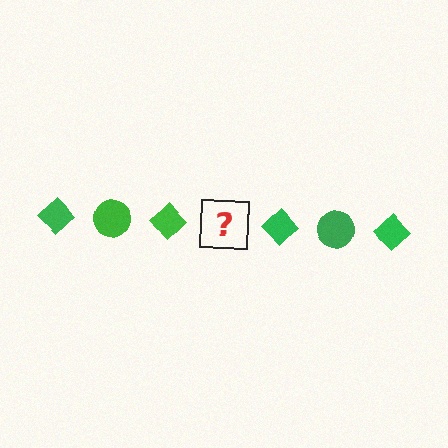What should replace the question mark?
The question mark should be replaced with a green circle.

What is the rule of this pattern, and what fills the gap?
The rule is that the pattern cycles through diamond, circle shapes in green. The gap should be filled with a green circle.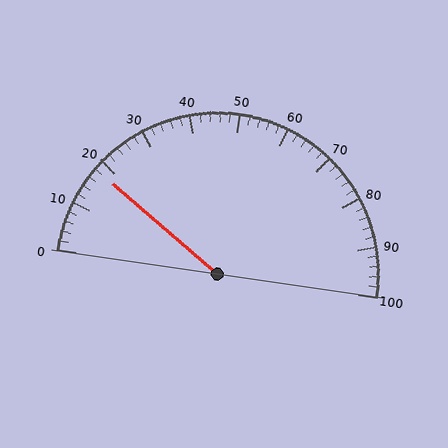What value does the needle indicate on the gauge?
The needle indicates approximately 18.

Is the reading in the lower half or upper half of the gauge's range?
The reading is in the lower half of the range (0 to 100).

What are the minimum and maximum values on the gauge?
The gauge ranges from 0 to 100.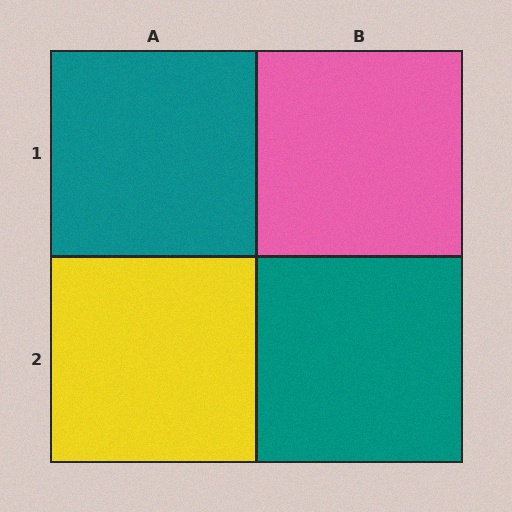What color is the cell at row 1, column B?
Pink.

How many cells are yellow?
1 cell is yellow.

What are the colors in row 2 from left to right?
Yellow, teal.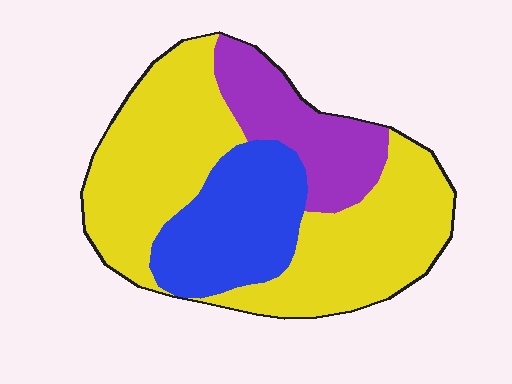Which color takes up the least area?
Purple, at roughly 20%.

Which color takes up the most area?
Yellow, at roughly 60%.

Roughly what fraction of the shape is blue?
Blue covers about 25% of the shape.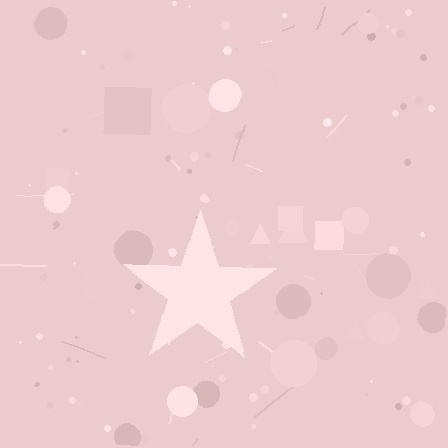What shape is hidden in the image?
A star is hidden in the image.